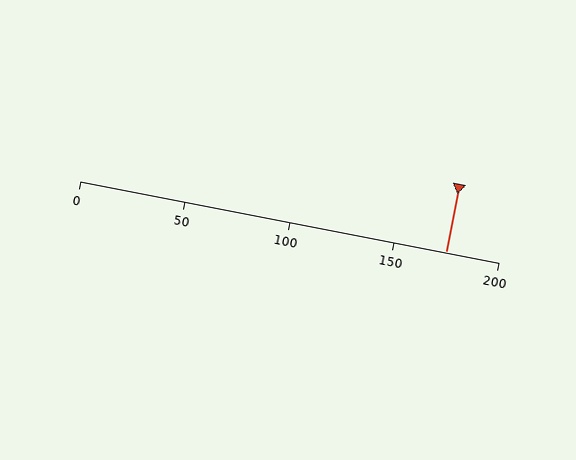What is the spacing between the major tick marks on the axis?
The major ticks are spaced 50 apart.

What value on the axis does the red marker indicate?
The marker indicates approximately 175.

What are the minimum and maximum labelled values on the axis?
The axis runs from 0 to 200.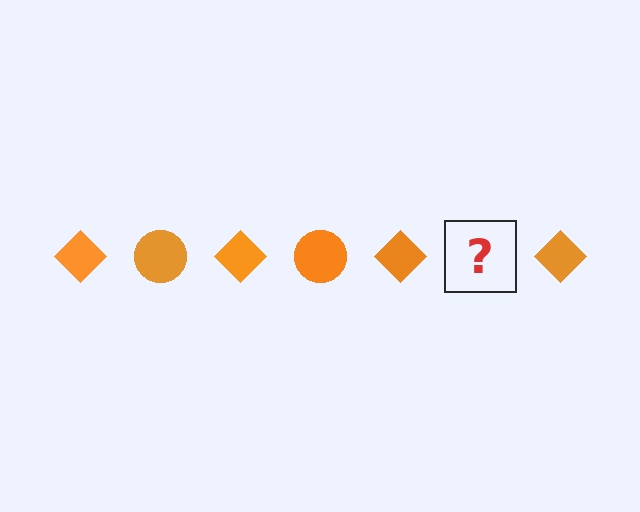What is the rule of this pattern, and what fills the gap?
The rule is that the pattern cycles through diamond, circle shapes in orange. The gap should be filled with an orange circle.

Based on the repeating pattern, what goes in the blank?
The blank should be an orange circle.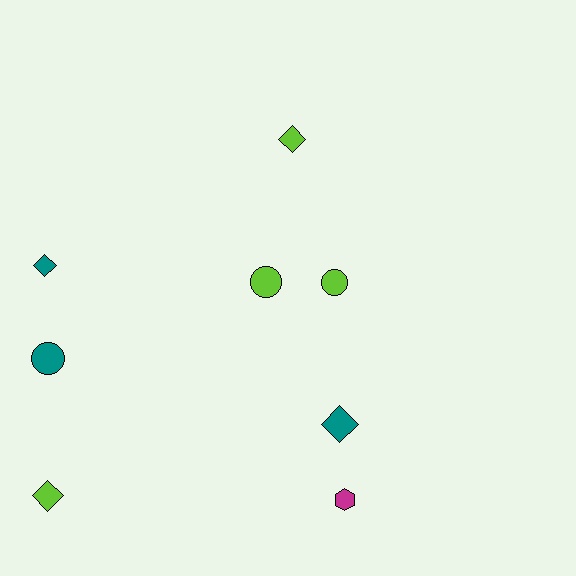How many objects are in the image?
There are 8 objects.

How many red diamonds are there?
There are no red diamonds.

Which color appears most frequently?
Lime, with 4 objects.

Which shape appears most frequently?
Diamond, with 4 objects.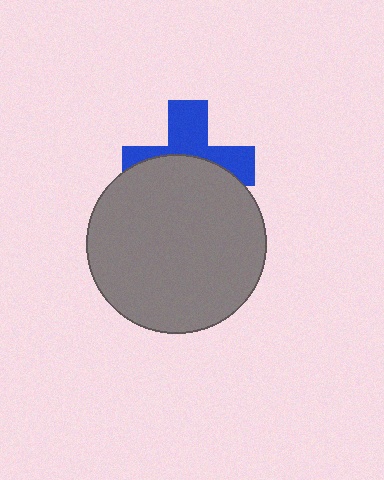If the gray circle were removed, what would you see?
You would see the complete blue cross.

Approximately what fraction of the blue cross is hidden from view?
Roughly 53% of the blue cross is hidden behind the gray circle.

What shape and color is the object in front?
The object in front is a gray circle.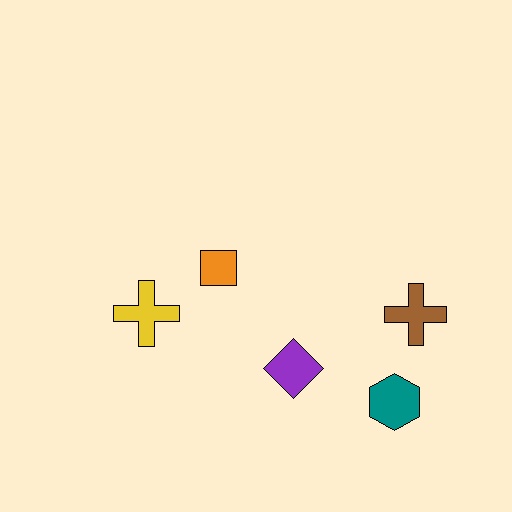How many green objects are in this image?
There are no green objects.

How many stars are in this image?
There are no stars.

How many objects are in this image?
There are 5 objects.